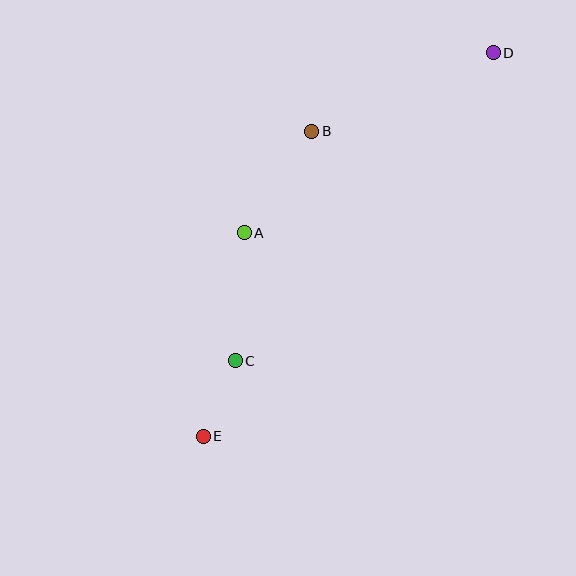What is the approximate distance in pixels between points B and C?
The distance between B and C is approximately 242 pixels.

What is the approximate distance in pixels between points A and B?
The distance between A and B is approximately 122 pixels.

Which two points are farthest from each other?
Points D and E are farthest from each other.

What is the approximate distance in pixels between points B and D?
The distance between B and D is approximately 198 pixels.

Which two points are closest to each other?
Points C and E are closest to each other.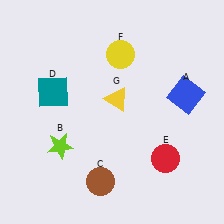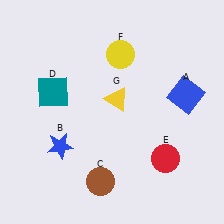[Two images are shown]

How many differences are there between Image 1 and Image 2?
There is 1 difference between the two images.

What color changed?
The star (B) changed from lime in Image 1 to blue in Image 2.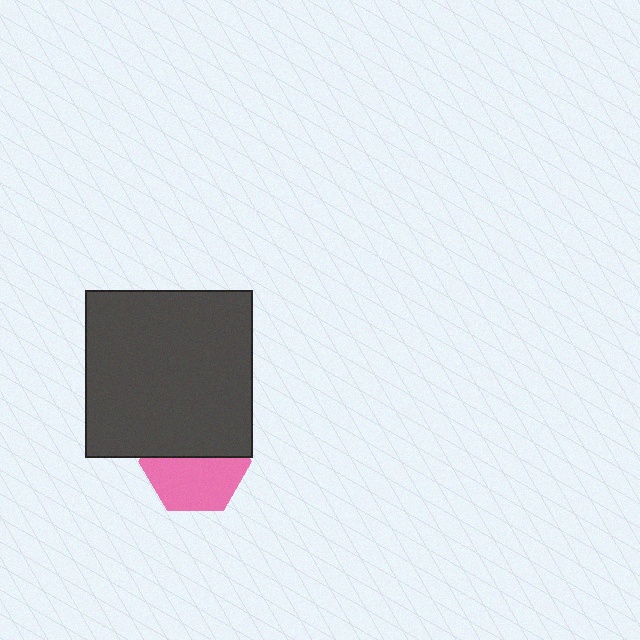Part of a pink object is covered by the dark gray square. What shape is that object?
It is a hexagon.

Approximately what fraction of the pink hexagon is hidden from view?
Roughly 45% of the pink hexagon is hidden behind the dark gray square.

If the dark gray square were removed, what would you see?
You would see the complete pink hexagon.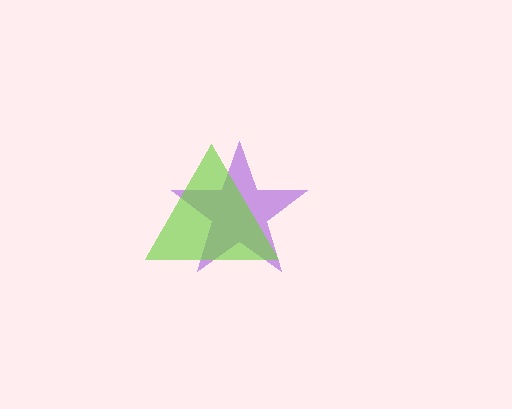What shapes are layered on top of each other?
The layered shapes are: a purple star, a lime triangle.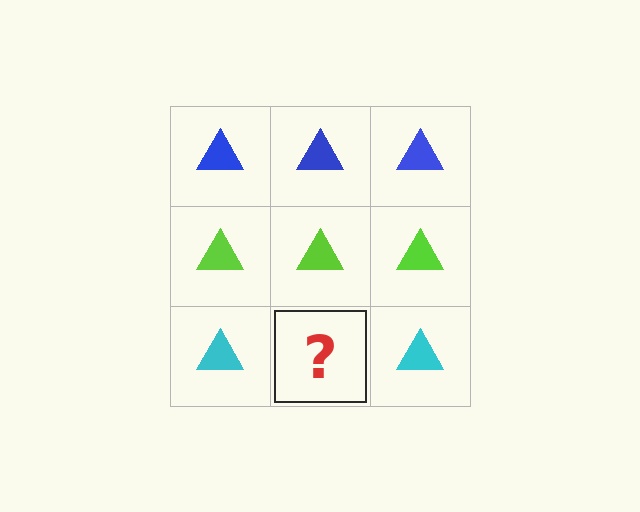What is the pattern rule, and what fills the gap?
The rule is that each row has a consistent color. The gap should be filled with a cyan triangle.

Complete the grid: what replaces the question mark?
The question mark should be replaced with a cyan triangle.